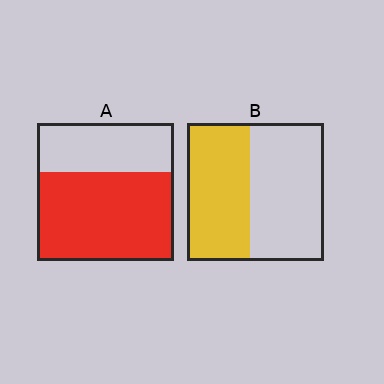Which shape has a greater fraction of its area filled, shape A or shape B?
Shape A.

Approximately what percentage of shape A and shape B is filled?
A is approximately 65% and B is approximately 45%.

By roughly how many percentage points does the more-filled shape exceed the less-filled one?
By roughly 20 percentage points (A over B).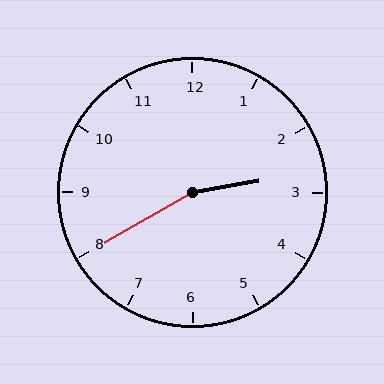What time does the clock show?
2:40.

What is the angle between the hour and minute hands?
Approximately 160 degrees.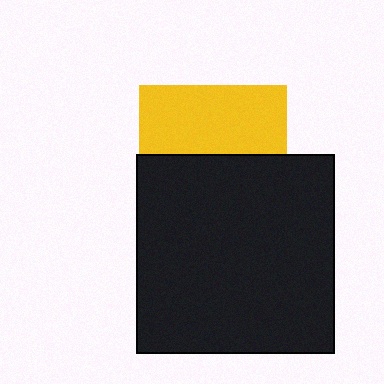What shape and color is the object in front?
The object in front is a black square.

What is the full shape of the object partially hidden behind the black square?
The partially hidden object is a yellow square.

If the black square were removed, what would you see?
You would see the complete yellow square.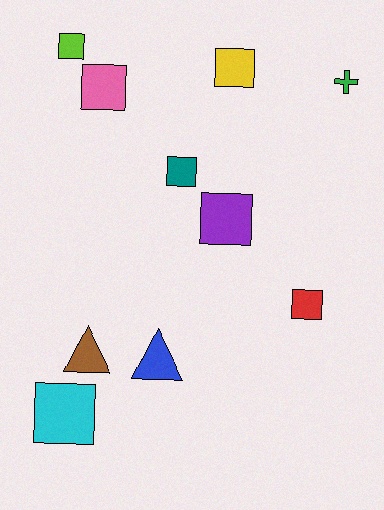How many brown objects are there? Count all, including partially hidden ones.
There is 1 brown object.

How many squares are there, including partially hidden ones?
There are 7 squares.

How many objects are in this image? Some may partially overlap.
There are 10 objects.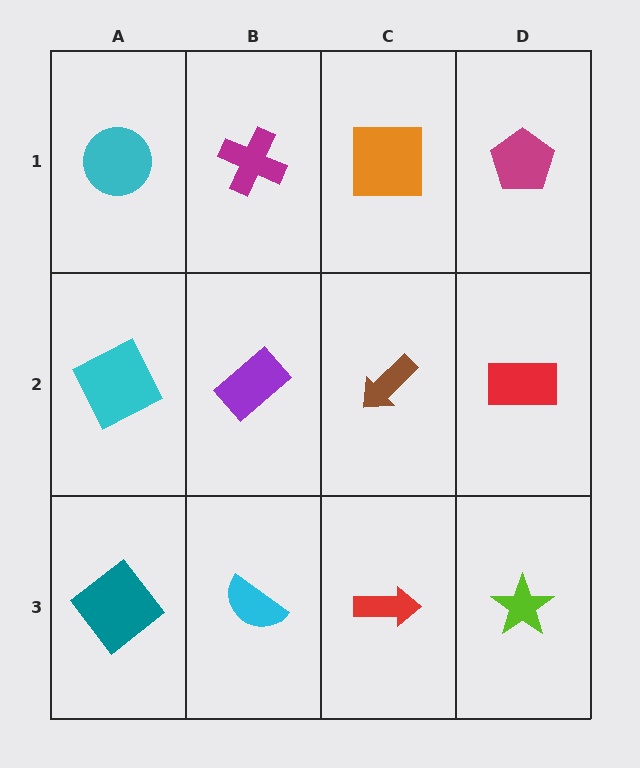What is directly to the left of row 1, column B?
A cyan circle.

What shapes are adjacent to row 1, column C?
A brown arrow (row 2, column C), a magenta cross (row 1, column B), a magenta pentagon (row 1, column D).